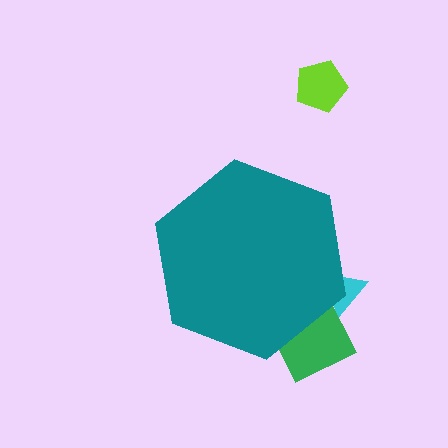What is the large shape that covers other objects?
A teal hexagon.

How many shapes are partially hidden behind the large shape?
2 shapes are partially hidden.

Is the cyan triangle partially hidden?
Yes, the cyan triangle is partially hidden behind the teal hexagon.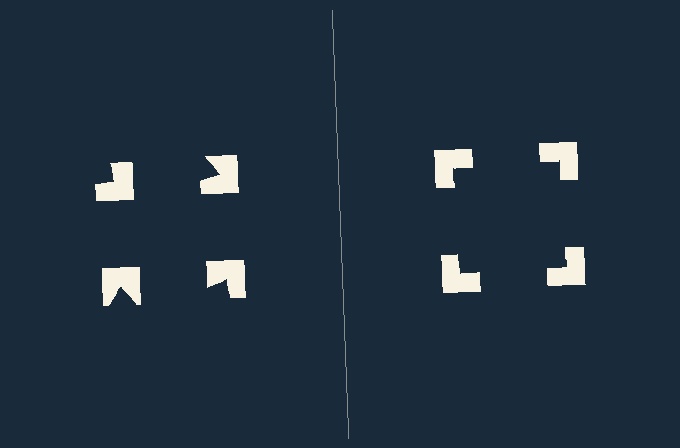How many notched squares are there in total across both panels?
8 — 4 on each side.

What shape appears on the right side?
An illusory square.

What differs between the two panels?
The notched squares are positioned identically on both sides; only the wedge orientations differ. On the right they align to a square; on the left they are misaligned.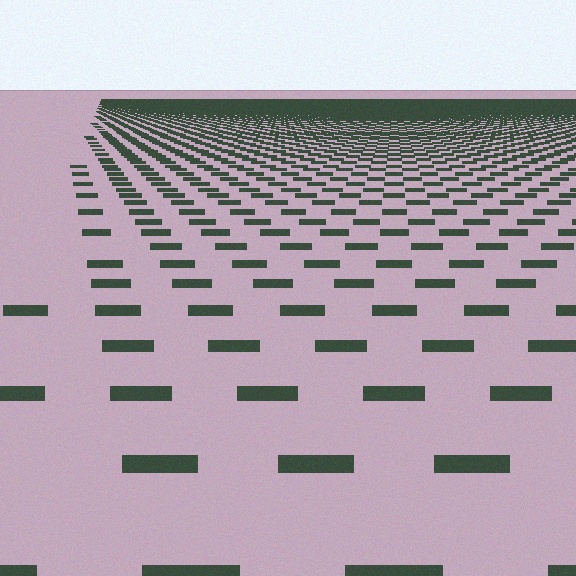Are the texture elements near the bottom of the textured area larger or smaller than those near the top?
Larger. Near the bottom, elements are closer to the viewer and appear at a bigger on-screen size.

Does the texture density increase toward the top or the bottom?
Density increases toward the top.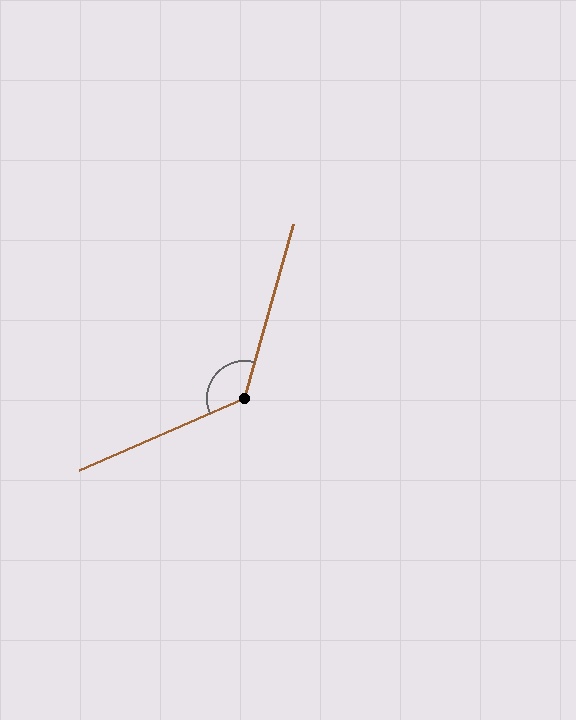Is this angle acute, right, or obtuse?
It is obtuse.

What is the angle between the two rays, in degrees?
Approximately 129 degrees.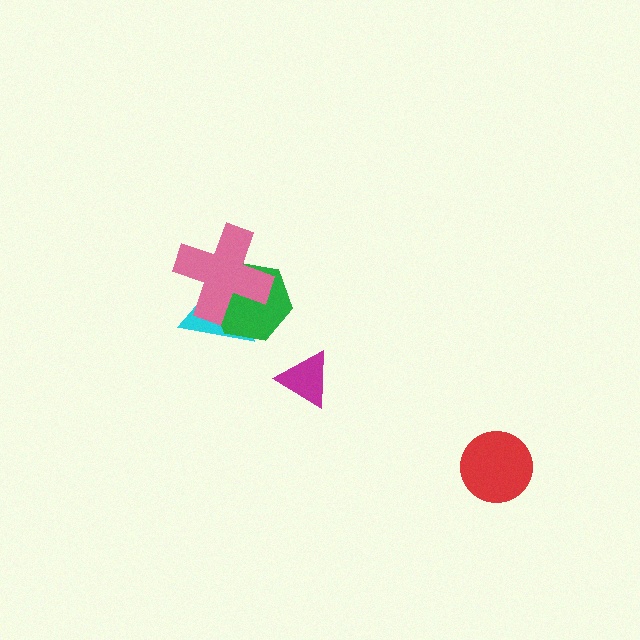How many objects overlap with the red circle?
0 objects overlap with the red circle.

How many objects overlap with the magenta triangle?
0 objects overlap with the magenta triangle.